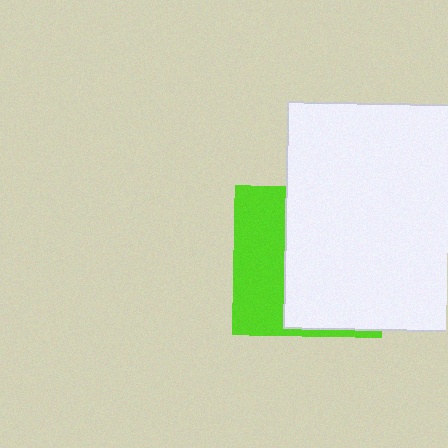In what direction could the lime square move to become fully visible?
The lime square could move left. That would shift it out from behind the white square entirely.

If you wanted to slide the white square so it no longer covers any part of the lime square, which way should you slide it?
Slide it right — that is the most direct way to separate the two shapes.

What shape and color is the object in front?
The object in front is a white square.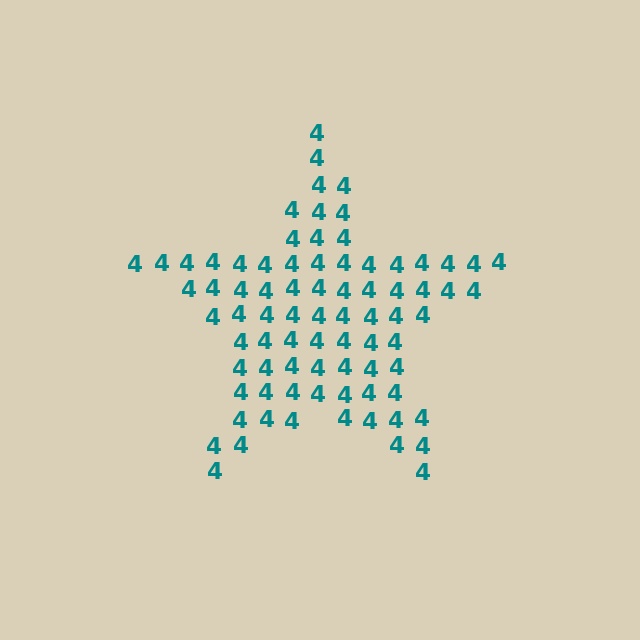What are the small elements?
The small elements are digit 4's.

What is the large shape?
The large shape is a star.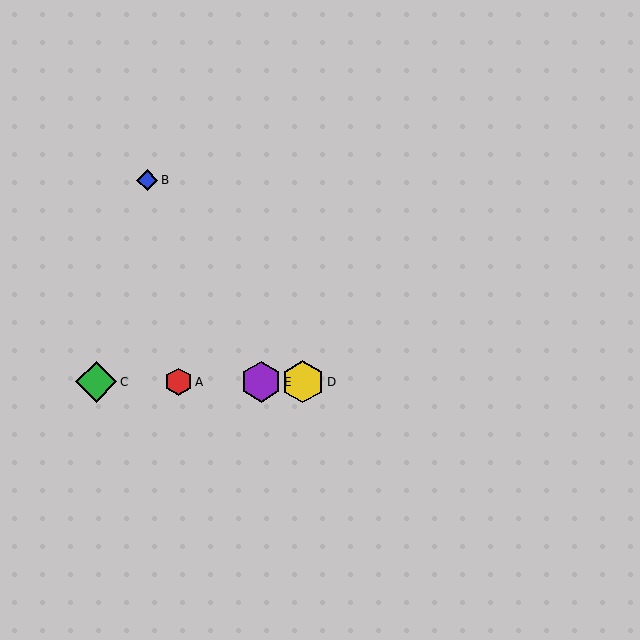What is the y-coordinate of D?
Object D is at y≈382.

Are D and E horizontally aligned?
Yes, both are at y≈382.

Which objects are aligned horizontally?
Objects A, C, D, E are aligned horizontally.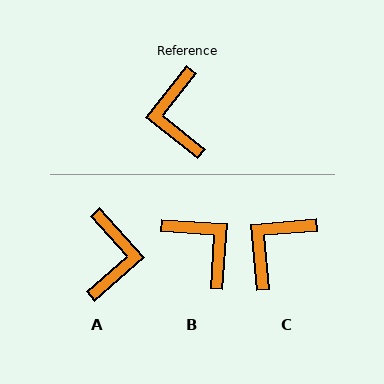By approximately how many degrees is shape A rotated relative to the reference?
Approximately 170 degrees counter-clockwise.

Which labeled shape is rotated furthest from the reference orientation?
A, about 170 degrees away.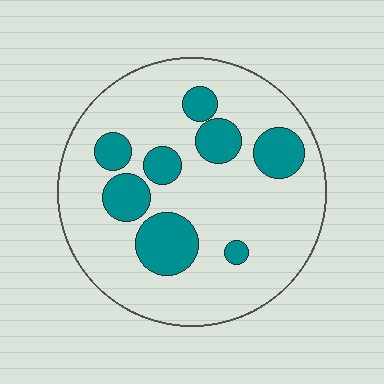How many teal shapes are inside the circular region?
8.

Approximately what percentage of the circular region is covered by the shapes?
Approximately 20%.